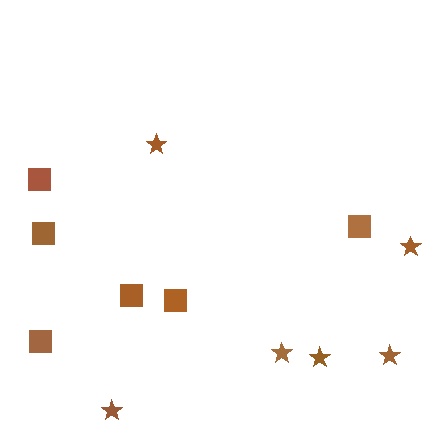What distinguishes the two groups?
There are 2 groups: one group of stars (6) and one group of squares (6).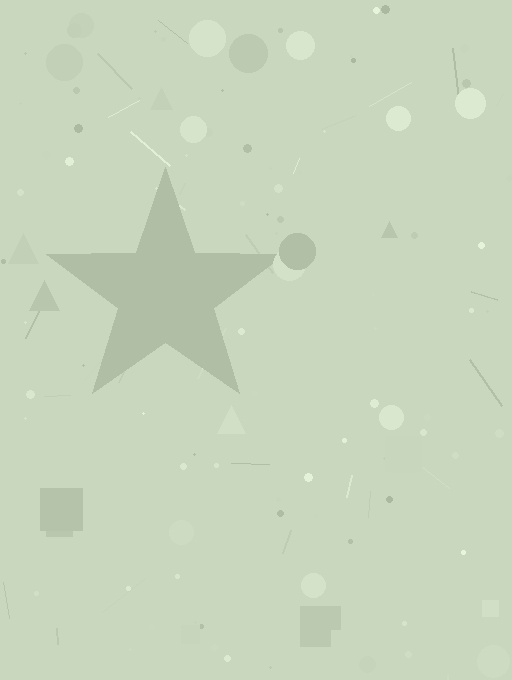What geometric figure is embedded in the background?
A star is embedded in the background.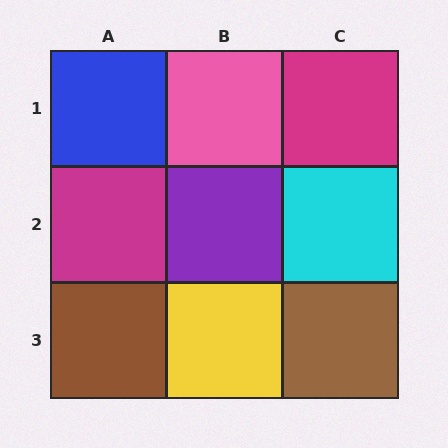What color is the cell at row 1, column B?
Pink.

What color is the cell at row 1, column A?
Blue.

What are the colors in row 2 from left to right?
Magenta, purple, cyan.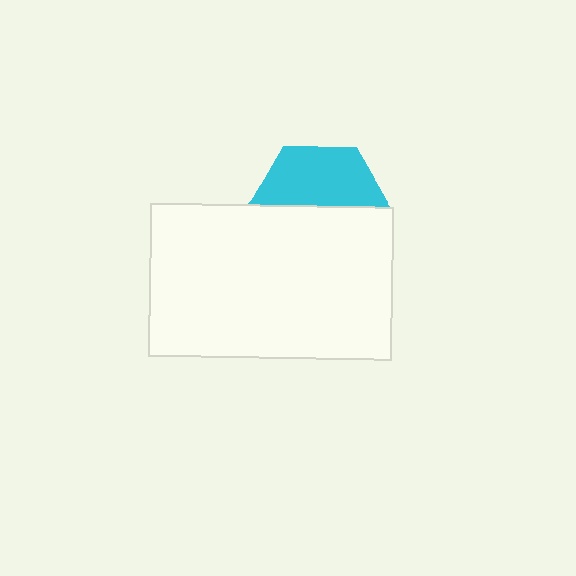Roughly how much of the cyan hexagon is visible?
A small part of it is visible (roughly 45%).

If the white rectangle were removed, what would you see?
You would see the complete cyan hexagon.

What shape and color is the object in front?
The object in front is a white rectangle.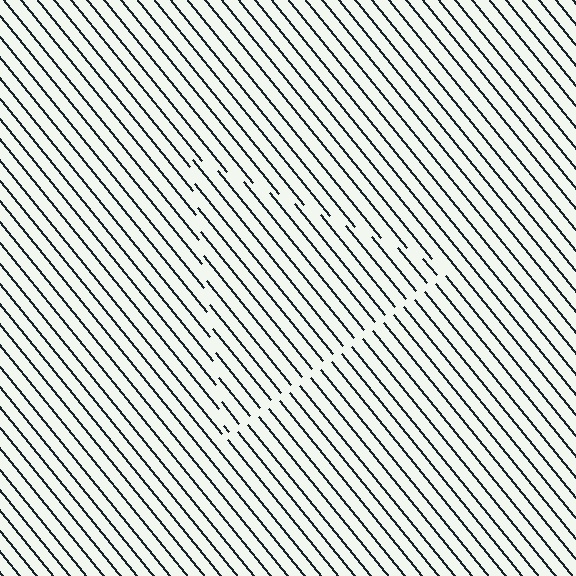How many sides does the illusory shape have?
3 sides — the line-ends trace a triangle.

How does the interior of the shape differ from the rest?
The interior of the shape contains the same grating, shifted by half a period — the contour is defined by the phase discontinuity where line-ends from the inner and outer gratings abut.